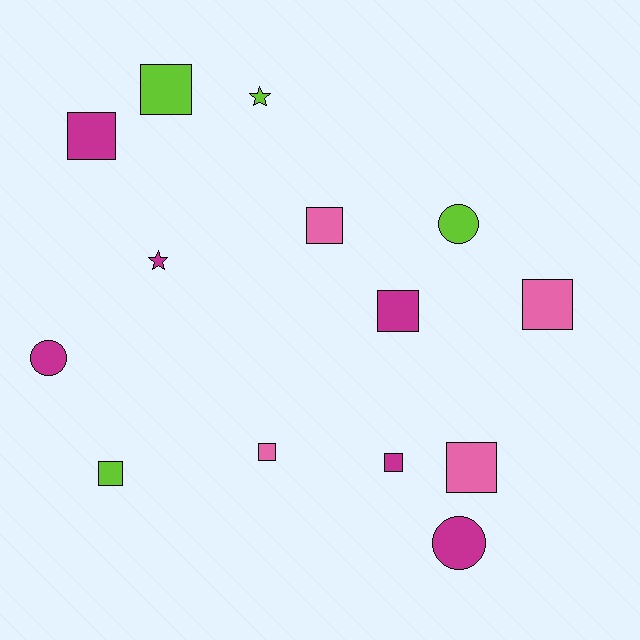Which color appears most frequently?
Magenta, with 6 objects.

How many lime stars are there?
There is 1 lime star.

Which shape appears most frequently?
Square, with 9 objects.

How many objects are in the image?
There are 14 objects.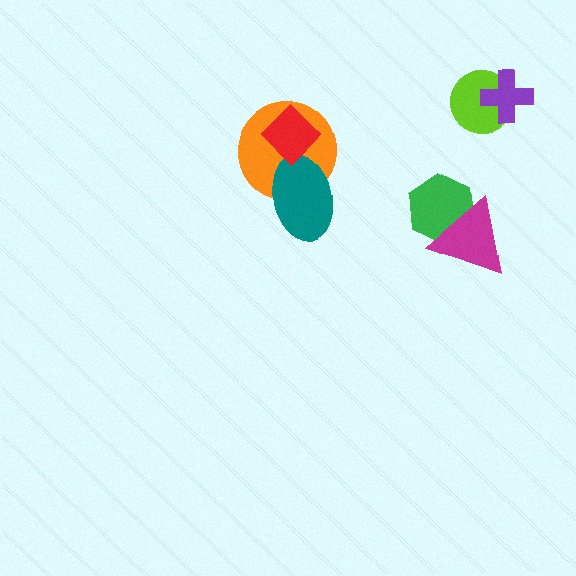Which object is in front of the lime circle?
The purple cross is in front of the lime circle.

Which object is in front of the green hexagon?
The magenta triangle is in front of the green hexagon.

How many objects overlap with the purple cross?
1 object overlaps with the purple cross.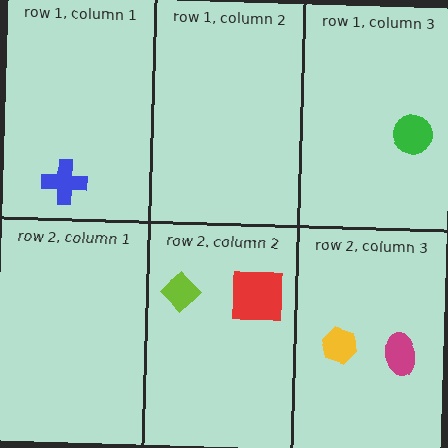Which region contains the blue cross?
The row 1, column 1 region.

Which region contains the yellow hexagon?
The row 2, column 3 region.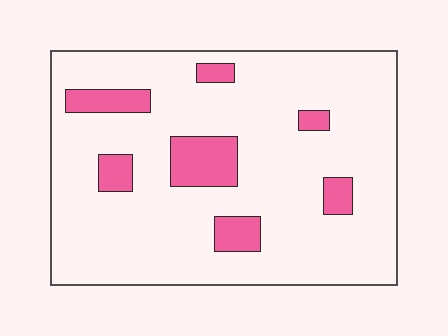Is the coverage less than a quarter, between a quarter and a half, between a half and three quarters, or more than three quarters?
Less than a quarter.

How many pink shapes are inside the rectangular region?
7.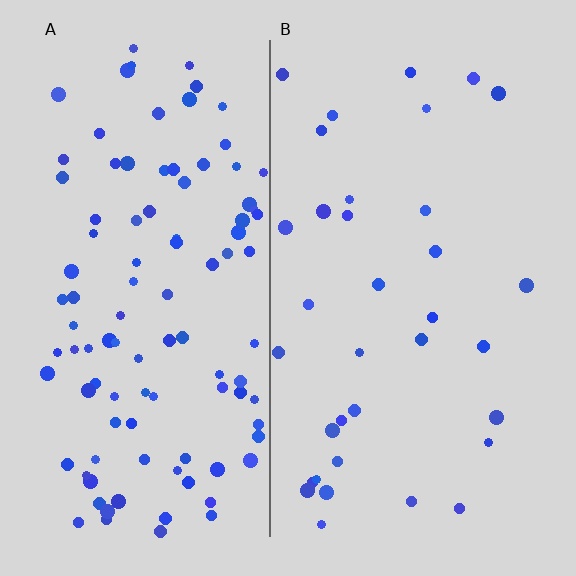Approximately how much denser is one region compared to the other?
Approximately 2.9× — region A over region B.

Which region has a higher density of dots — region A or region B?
A (the left).